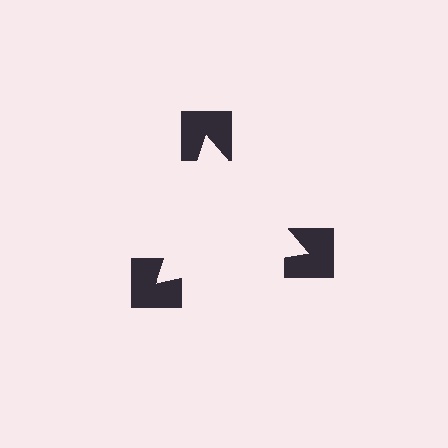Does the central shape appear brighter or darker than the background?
It typically appears slightly brighter than the background, even though no actual brightness change is drawn.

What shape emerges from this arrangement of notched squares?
An illusory triangle — its edges are inferred from the aligned wedge cuts in the notched squares, not physically drawn.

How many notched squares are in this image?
There are 3 — one at each vertex of the illusory triangle.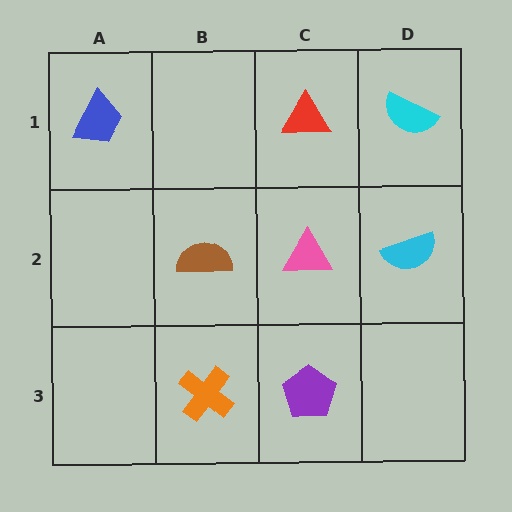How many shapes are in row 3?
2 shapes.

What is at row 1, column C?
A red triangle.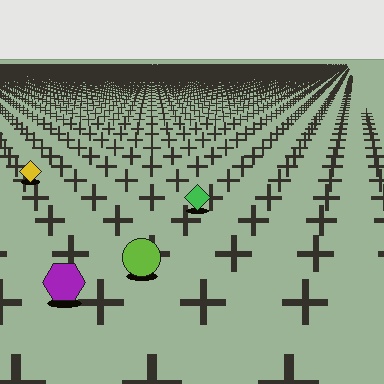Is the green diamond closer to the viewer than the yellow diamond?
Yes. The green diamond is closer — you can tell from the texture gradient: the ground texture is coarser near it.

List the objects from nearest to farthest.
From nearest to farthest: the purple hexagon, the lime circle, the green diamond, the yellow diamond.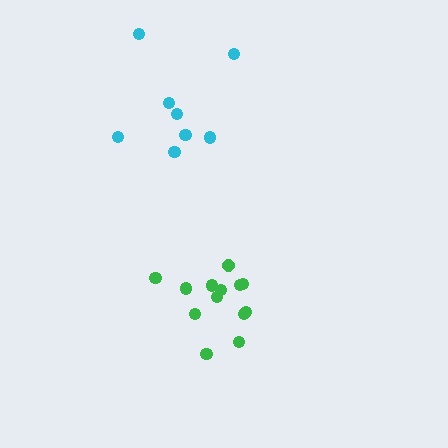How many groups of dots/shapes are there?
There are 2 groups.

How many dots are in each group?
Group 1: 8 dots, Group 2: 13 dots (21 total).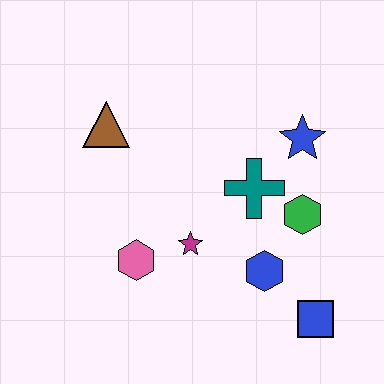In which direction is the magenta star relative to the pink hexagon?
The magenta star is to the right of the pink hexagon.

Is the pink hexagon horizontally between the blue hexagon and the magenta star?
No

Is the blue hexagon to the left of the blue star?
Yes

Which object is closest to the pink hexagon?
The magenta star is closest to the pink hexagon.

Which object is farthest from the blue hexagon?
The brown triangle is farthest from the blue hexagon.